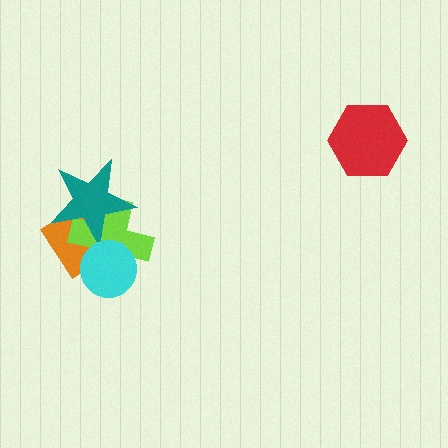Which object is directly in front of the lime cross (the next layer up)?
The teal star is directly in front of the lime cross.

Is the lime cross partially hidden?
Yes, it is partially covered by another shape.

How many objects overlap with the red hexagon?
0 objects overlap with the red hexagon.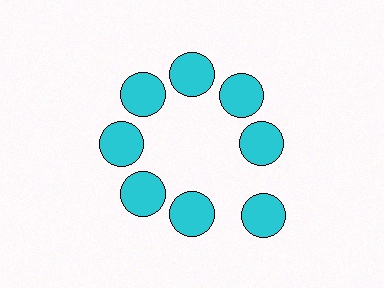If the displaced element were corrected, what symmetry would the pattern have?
It would have 8-fold rotational symmetry — the pattern would map onto itself every 45 degrees.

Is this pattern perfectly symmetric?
No. The 8 cyan circles are arranged in a ring, but one element near the 4 o'clock position is pushed outward from the center, breaking the 8-fold rotational symmetry.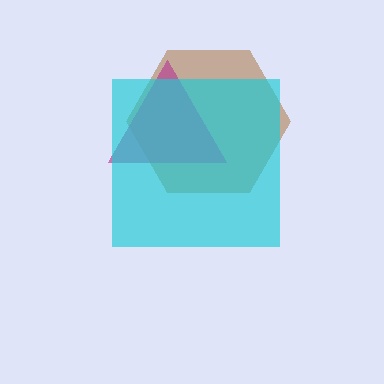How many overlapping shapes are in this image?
There are 3 overlapping shapes in the image.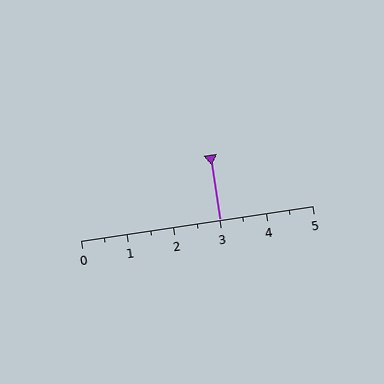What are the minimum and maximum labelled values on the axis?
The axis runs from 0 to 5.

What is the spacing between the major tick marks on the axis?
The major ticks are spaced 1 apart.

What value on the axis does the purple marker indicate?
The marker indicates approximately 3.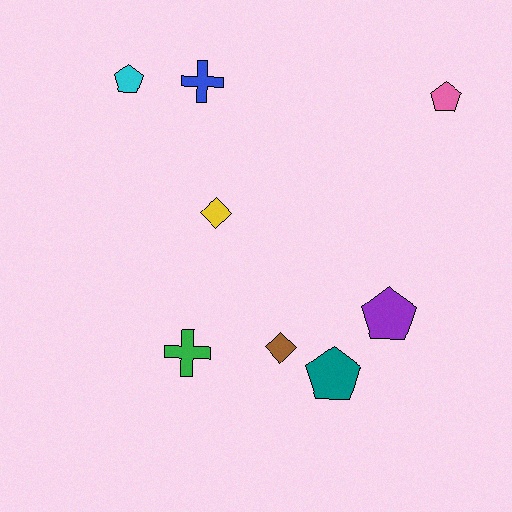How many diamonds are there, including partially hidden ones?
There are 2 diamonds.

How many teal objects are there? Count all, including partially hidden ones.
There is 1 teal object.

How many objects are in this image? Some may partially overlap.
There are 8 objects.